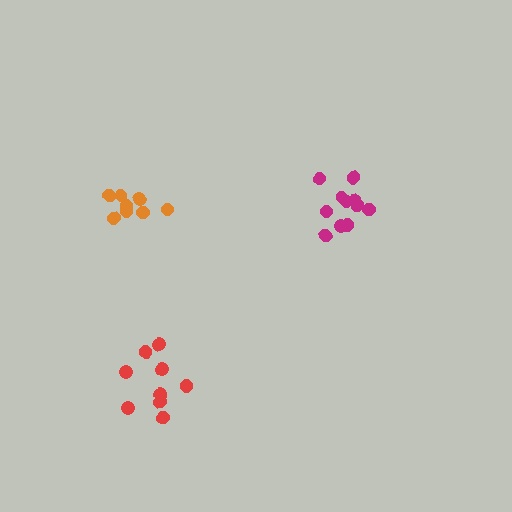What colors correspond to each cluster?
The clusters are colored: orange, red, magenta.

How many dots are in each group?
Group 1: 8 dots, Group 2: 9 dots, Group 3: 11 dots (28 total).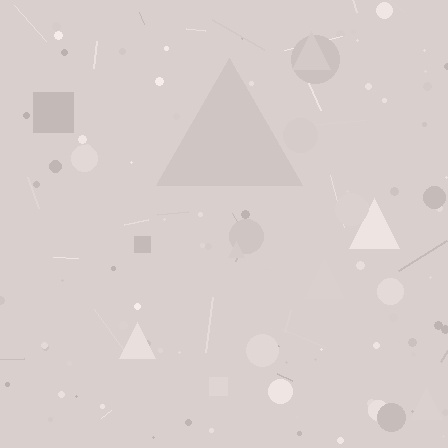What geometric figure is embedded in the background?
A triangle is embedded in the background.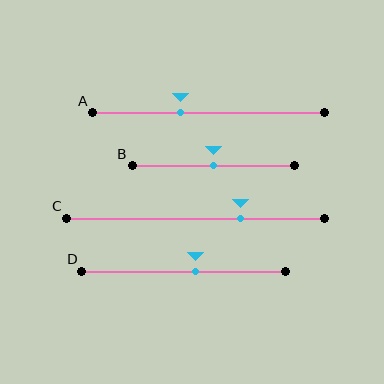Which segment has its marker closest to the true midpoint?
Segment B has its marker closest to the true midpoint.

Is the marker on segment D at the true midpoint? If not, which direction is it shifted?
No, the marker on segment D is shifted to the right by about 6% of the segment length.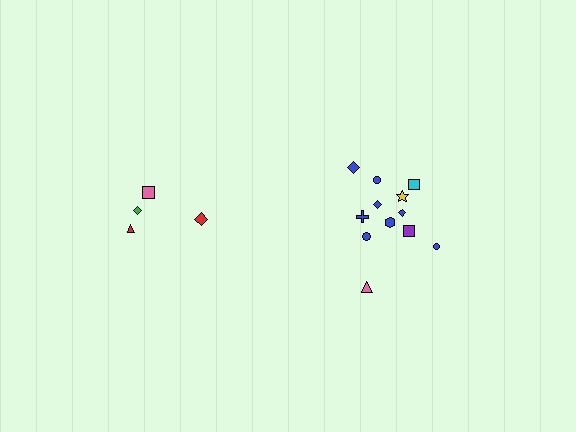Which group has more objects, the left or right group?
The right group.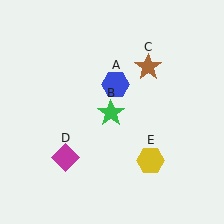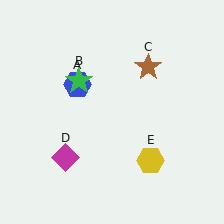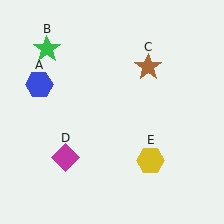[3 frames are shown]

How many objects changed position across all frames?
2 objects changed position: blue hexagon (object A), green star (object B).